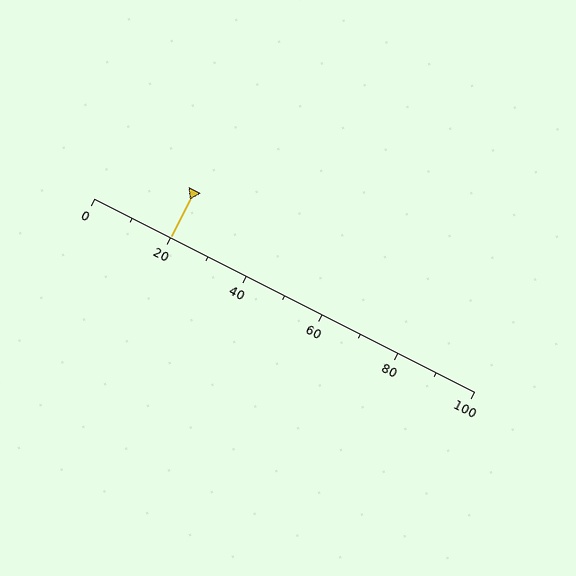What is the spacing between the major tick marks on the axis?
The major ticks are spaced 20 apart.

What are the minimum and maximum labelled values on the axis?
The axis runs from 0 to 100.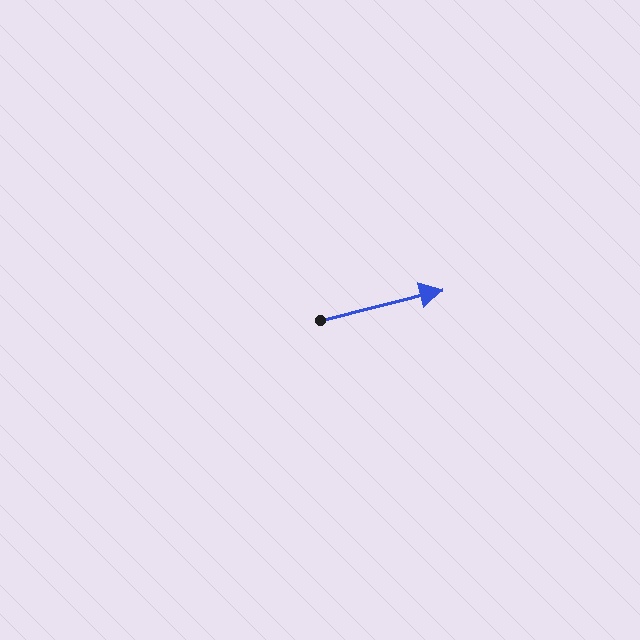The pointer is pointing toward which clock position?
Roughly 3 o'clock.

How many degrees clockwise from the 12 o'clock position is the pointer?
Approximately 76 degrees.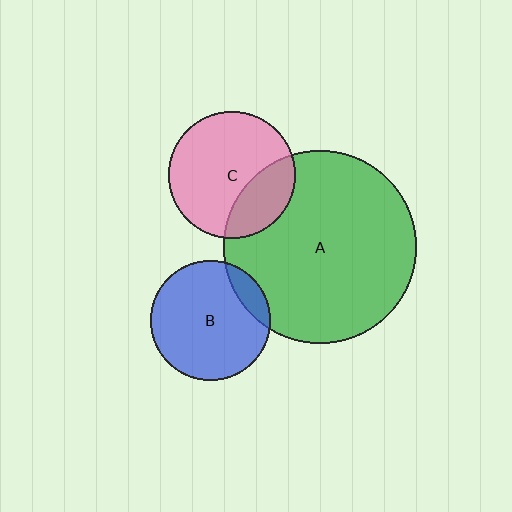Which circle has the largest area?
Circle A (green).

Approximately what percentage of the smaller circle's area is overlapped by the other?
Approximately 25%.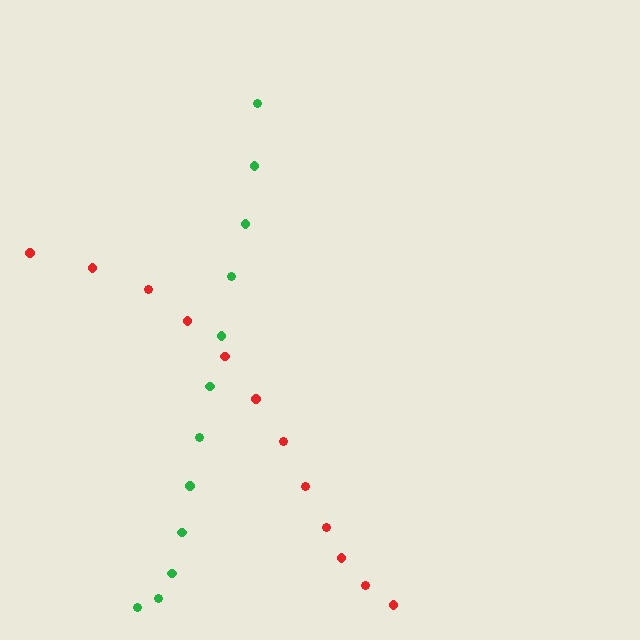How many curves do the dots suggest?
There are 2 distinct paths.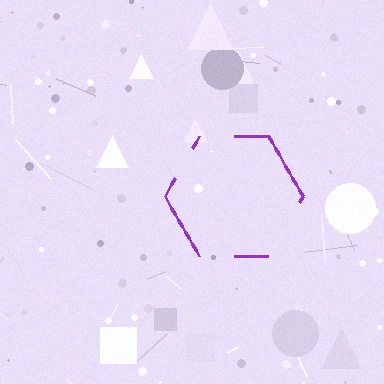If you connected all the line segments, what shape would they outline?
They would outline a hexagon.